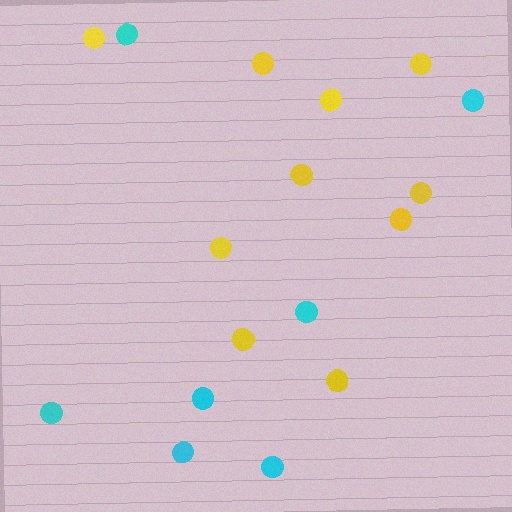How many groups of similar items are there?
There are 2 groups: one group of yellow circles (10) and one group of cyan circles (7).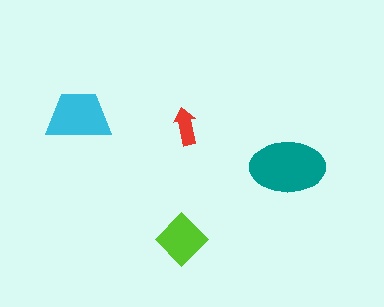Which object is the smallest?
The red arrow.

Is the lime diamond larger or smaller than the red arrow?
Larger.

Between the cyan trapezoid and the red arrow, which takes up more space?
The cyan trapezoid.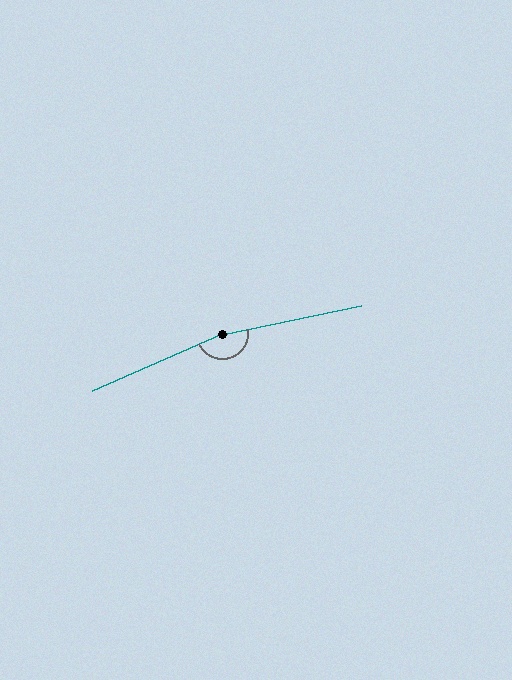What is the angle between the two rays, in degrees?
Approximately 168 degrees.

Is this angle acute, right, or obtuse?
It is obtuse.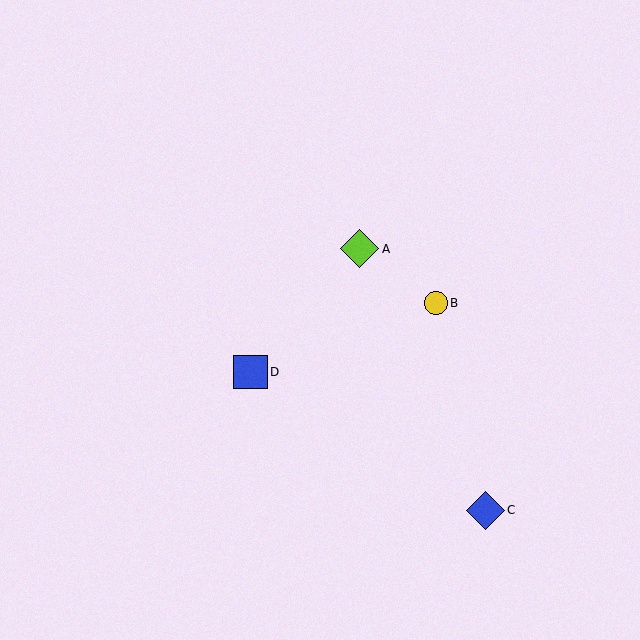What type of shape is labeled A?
Shape A is a lime diamond.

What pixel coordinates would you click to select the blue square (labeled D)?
Click at (251, 372) to select the blue square D.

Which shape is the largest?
The lime diamond (labeled A) is the largest.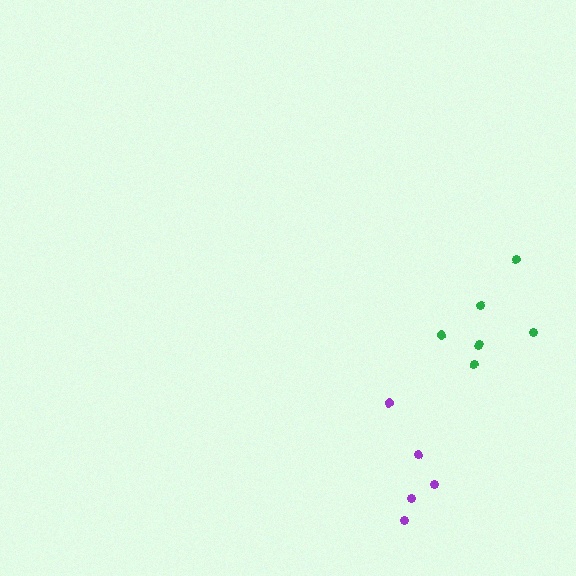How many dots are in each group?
Group 1: 5 dots, Group 2: 7 dots (12 total).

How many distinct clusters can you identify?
There are 2 distinct clusters.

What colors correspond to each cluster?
The clusters are colored: purple, green.